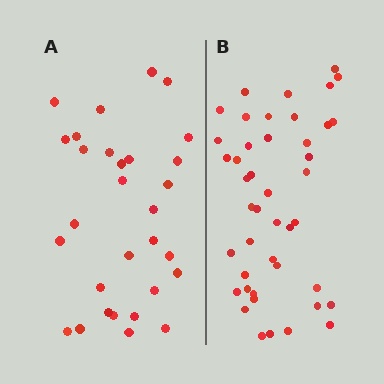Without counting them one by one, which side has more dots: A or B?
Region B (the right region) has more dots.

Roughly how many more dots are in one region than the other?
Region B has approximately 15 more dots than region A.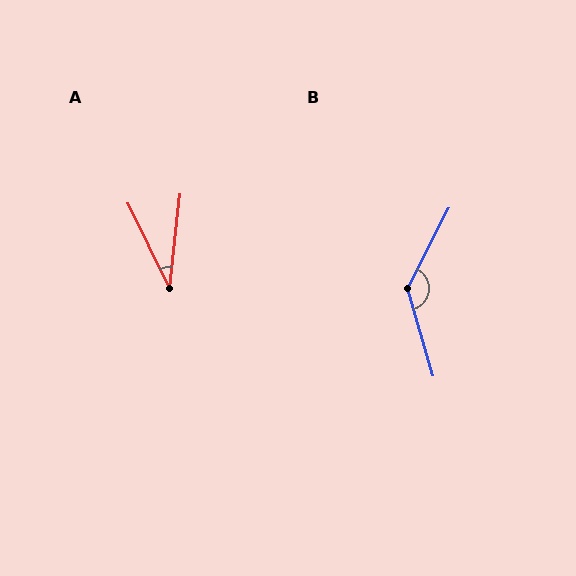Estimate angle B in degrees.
Approximately 136 degrees.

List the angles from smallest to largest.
A (32°), B (136°).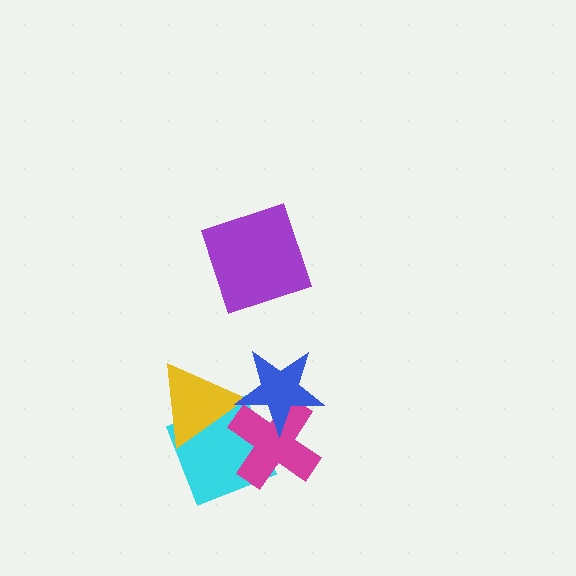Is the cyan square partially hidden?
Yes, it is partially covered by another shape.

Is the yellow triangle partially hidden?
Yes, it is partially covered by another shape.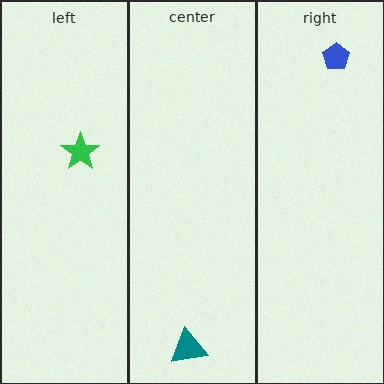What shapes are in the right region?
The blue pentagon.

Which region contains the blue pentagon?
The right region.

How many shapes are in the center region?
1.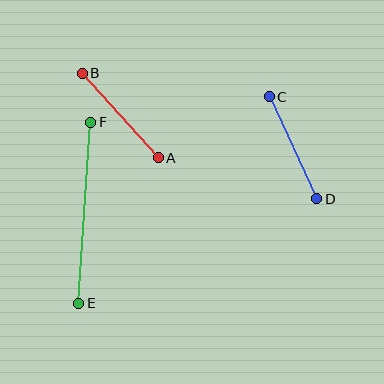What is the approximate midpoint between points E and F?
The midpoint is at approximately (85, 213) pixels.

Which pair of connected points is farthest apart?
Points E and F are farthest apart.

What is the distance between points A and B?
The distance is approximately 114 pixels.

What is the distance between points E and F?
The distance is approximately 182 pixels.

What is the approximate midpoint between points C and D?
The midpoint is at approximately (293, 148) pixels.